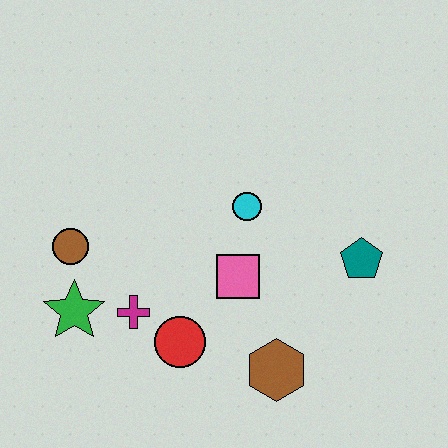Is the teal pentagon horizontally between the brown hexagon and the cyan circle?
No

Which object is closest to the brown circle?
The green star is closest to the brown circle.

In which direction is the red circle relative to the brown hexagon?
The red circle is to the left of the brown hexagon.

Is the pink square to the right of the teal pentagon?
No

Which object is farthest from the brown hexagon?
The brown circle is farthest from the brown hexagon.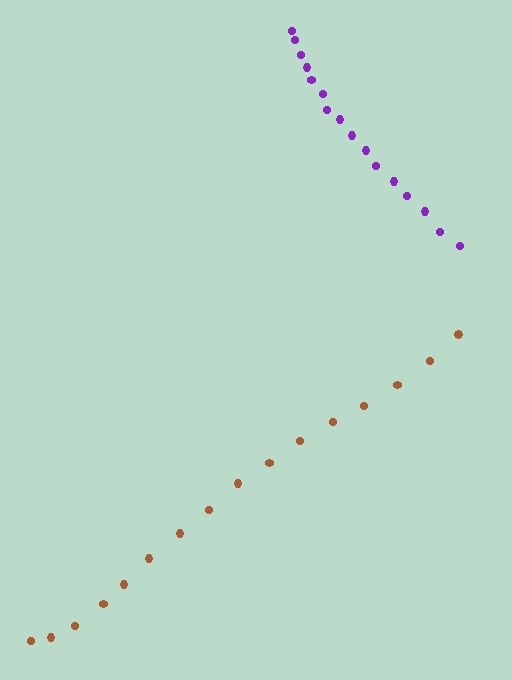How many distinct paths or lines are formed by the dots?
There are 2 distinct paths.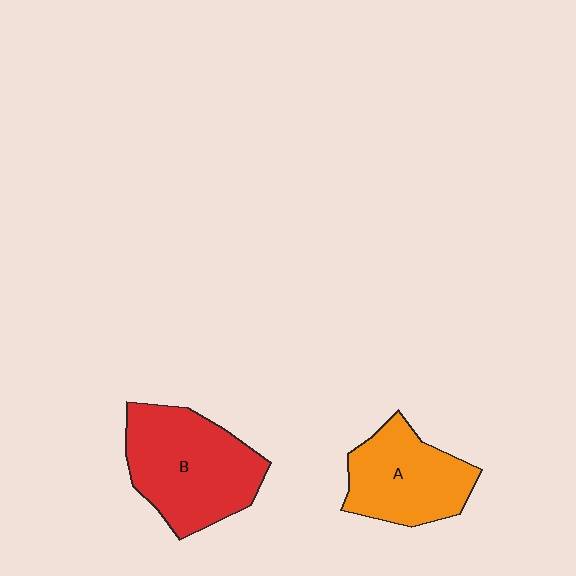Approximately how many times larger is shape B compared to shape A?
Approximately 1.3 times.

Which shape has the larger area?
Shape B (red).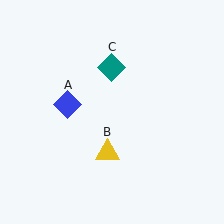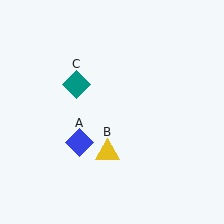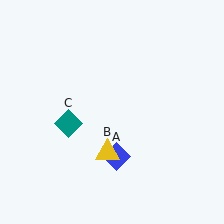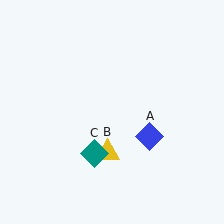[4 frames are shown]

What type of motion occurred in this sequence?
The blue diamond (object A), teal diamond (object C) rotated counterclockwise around the center of the scene.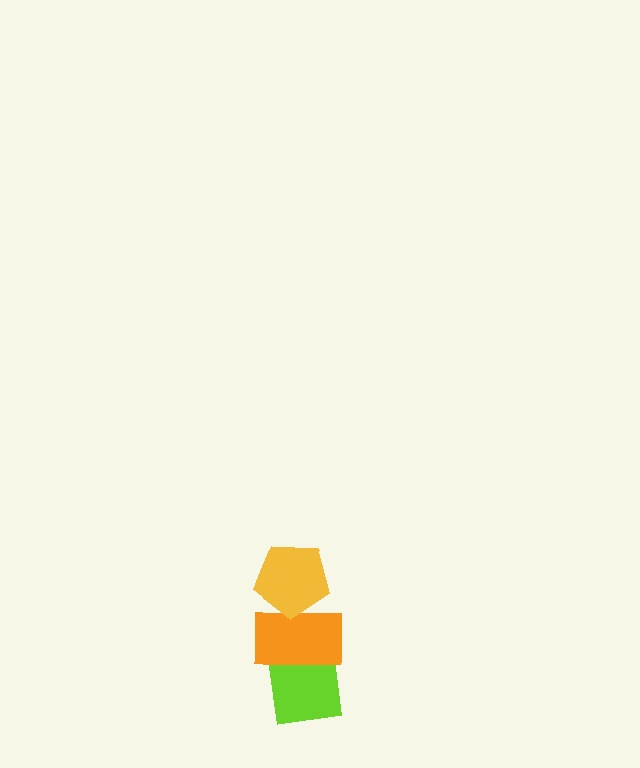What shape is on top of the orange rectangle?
The yellow pentagon is on top of the orange rectangle.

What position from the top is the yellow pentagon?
The yellow pentagon is 1st from the top.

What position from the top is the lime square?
The lime square is 3rd from the top.